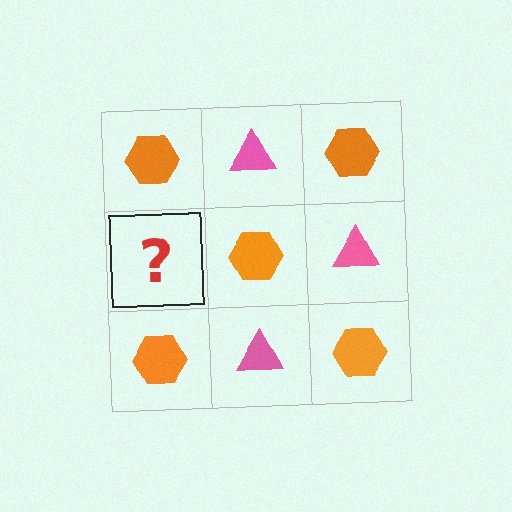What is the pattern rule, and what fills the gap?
The rule is that it alternates orange hexagon and pink triangle in a checkerboard pattern. The gap should be filled with a pink triangle.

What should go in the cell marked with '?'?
The missing cell should contain a pink triangle.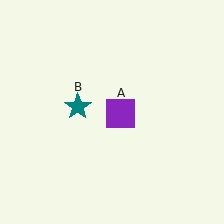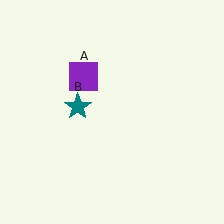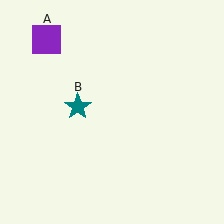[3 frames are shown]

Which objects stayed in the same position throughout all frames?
Teal star (object B) remained stationary.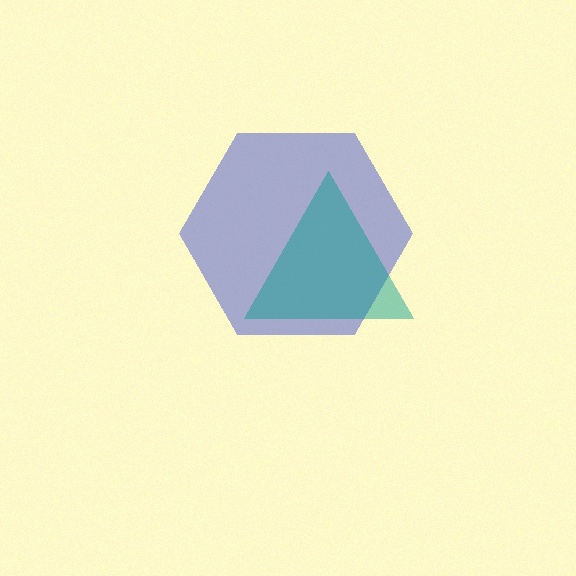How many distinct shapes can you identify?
There are 2 distinct shapes: a blue hexagon, a teal triangle.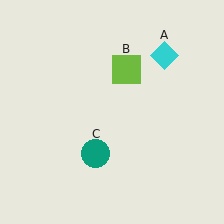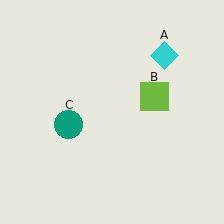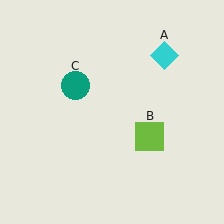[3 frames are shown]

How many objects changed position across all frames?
2 objects changed position: lime square (object B), teal circle (object C).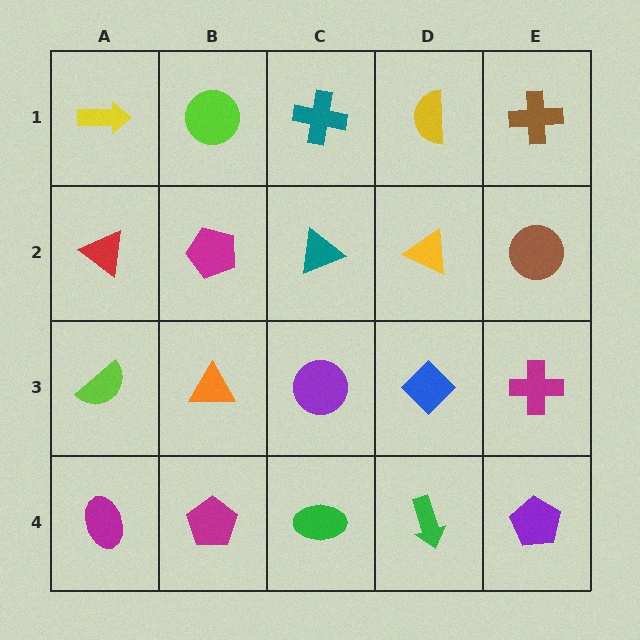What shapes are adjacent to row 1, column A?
A red triangle (row 2, column A), a lime circle (row 1, column B).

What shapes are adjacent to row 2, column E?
A brown cross (row 1, column E), a magenta cross (row 3, column E), a yellow triangle (row 2, column D).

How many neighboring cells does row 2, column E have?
3.